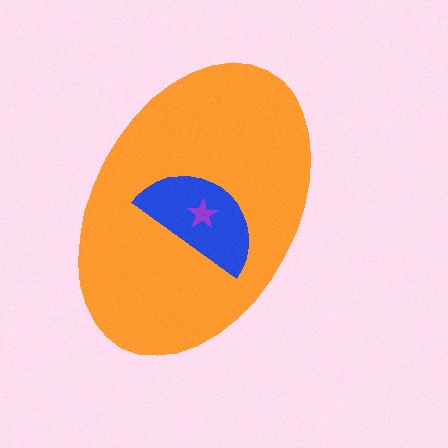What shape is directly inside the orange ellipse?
The blue semicircle.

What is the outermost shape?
The orange ellipse.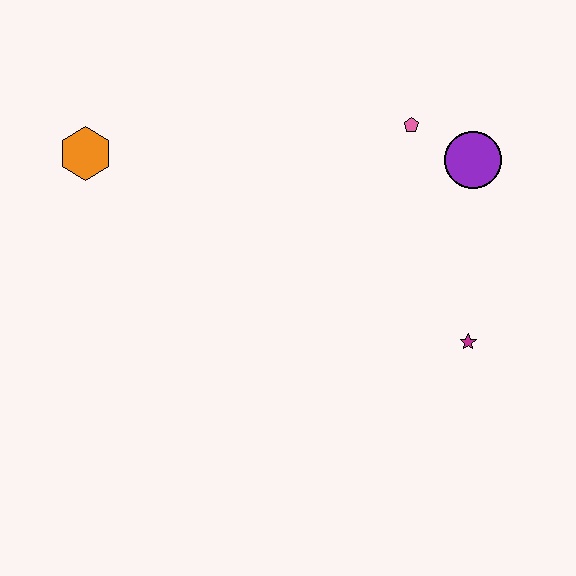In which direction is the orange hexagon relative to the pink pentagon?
The orange hexagon is to the left of the pink pentagon.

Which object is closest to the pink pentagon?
The purple circle is closest to the pink pentagon.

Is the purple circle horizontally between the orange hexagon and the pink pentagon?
No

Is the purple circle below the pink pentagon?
Yes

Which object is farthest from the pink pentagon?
The orange hexagon is farthest from the pink pentagon.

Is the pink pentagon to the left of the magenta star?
Yes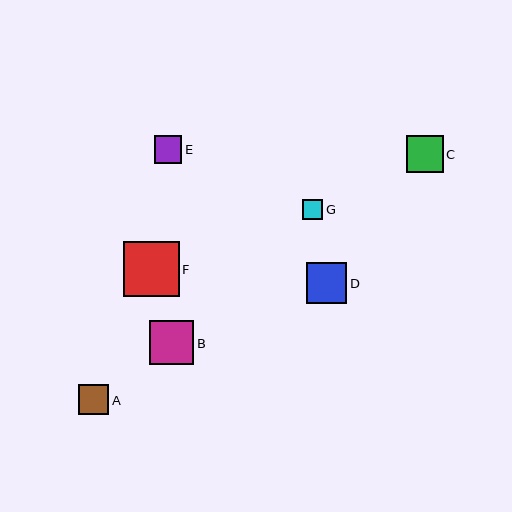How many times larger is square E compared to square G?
Square E is approximately 1.4 times the size of square G.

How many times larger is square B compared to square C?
Square B is approximately 1.2 times the size of square C.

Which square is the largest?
Square F is the largest with a size of approximately 55 pixels.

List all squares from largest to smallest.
From largest to smallest: F, B, D, C, A, E, G.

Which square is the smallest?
Square G is the smallest with a size of approximately 20 pixels.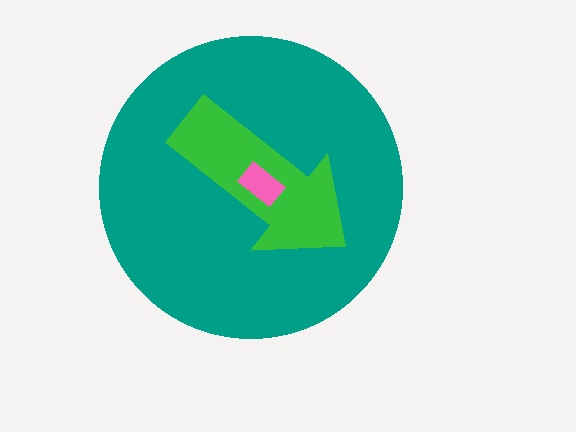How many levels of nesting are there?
3.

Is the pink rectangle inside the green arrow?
Yes.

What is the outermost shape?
The teal circle.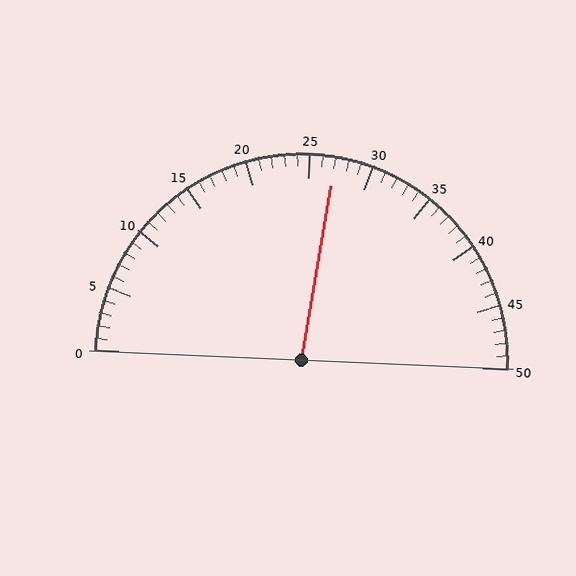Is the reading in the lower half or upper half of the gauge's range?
The reading is in the upper half of the range (0 to 50).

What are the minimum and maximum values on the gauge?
The gauge ranges from 0 to 50.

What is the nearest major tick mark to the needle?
The nearest major tick mark is 25.